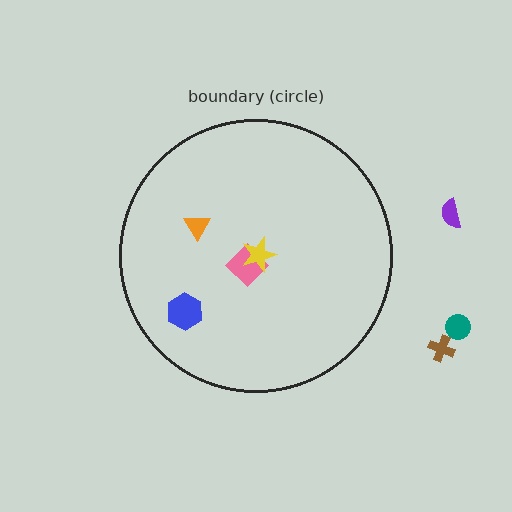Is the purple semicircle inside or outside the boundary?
Outside.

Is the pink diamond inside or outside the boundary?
Inside.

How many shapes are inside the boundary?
4 inside, 3 outside.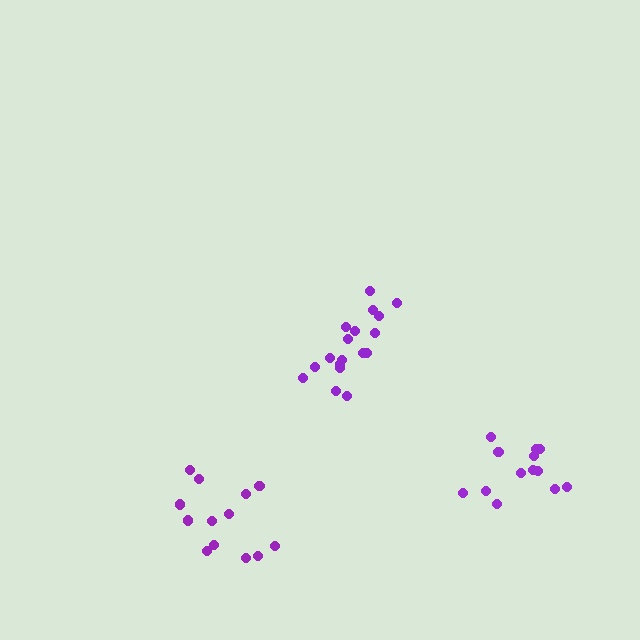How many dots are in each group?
Group 1: 13 dots, Group 2: 18 dots, Group 3: 13 dots (44 total).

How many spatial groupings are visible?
There are 3 spatial groupings.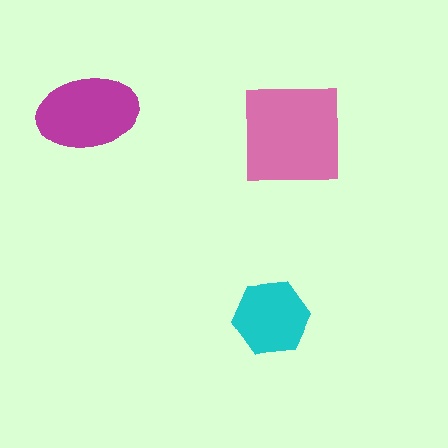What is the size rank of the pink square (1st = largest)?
1st.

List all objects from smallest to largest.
The cyan hexagon, the magenta ellipse, the pink square.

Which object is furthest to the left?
The magenta ellipse is leftmost.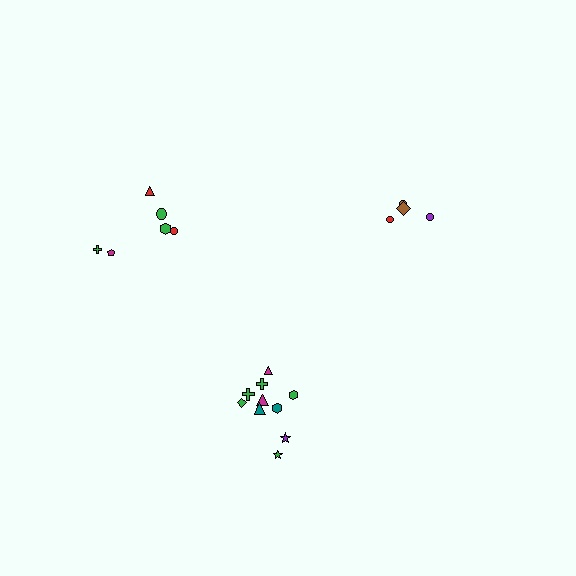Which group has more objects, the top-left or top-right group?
The top-left group.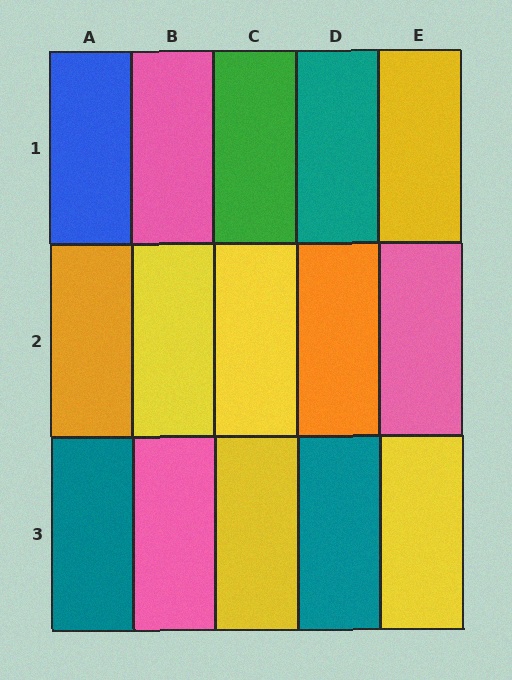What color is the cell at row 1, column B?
Pink.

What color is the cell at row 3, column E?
Yellow.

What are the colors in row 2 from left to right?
Orange, yellow, yellow, orange, pink.